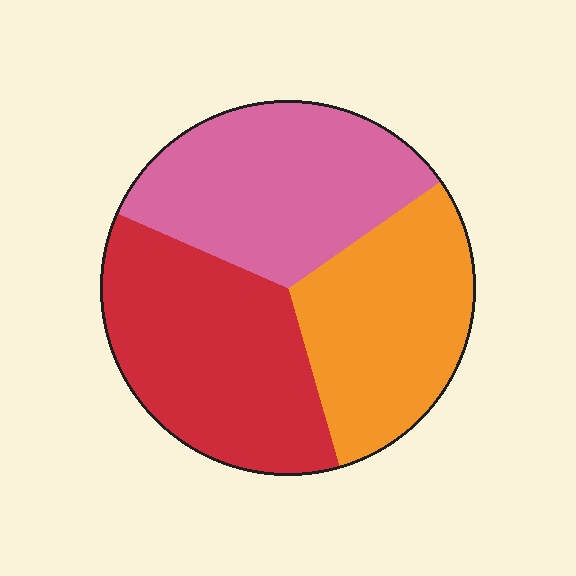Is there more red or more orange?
Red.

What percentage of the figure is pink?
Pink takes up between a third and a half of the figure.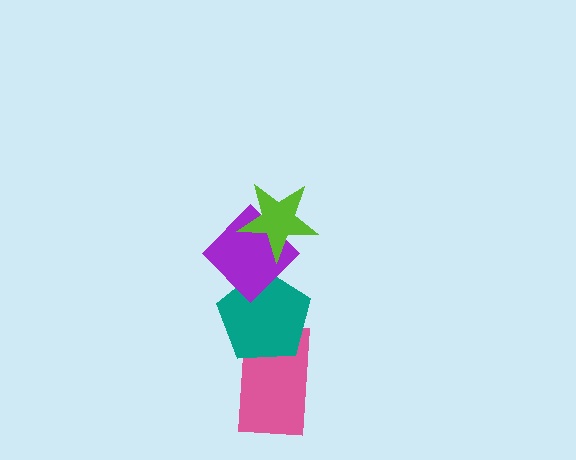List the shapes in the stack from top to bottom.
From top to bottom: the lime star, the purple diamond, the teal pentagon, the pink rectangle.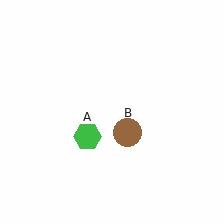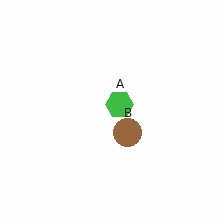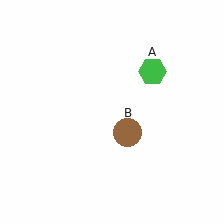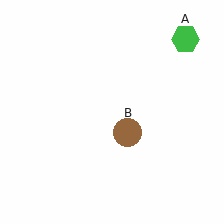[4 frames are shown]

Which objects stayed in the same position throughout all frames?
Brown circle (object B) remained stationary.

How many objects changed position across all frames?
1 object changed position: green hexagon (object A).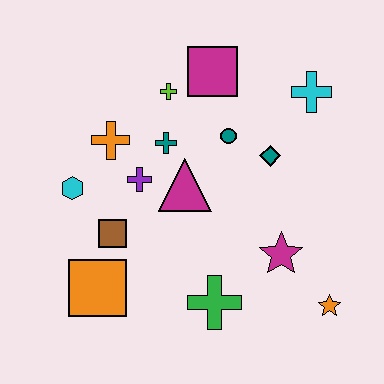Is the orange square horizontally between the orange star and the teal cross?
No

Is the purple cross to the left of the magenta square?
Yes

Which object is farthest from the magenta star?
The cyan hexagon is farthest from the magenta star.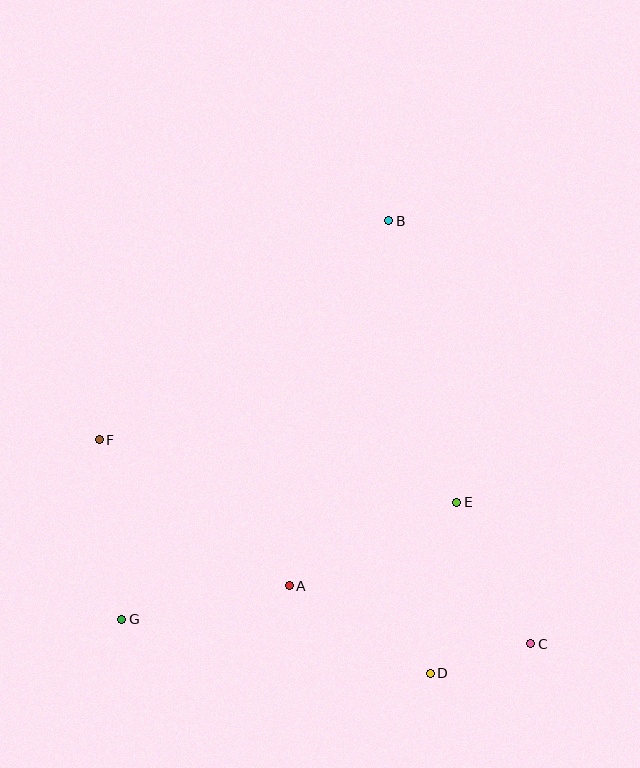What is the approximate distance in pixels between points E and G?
The distance between E and G is approximately 355 pixels.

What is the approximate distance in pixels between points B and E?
The distance between B and E is approximately 290 pixels.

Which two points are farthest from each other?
Points B and G are farthest from each other.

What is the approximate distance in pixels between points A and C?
The distance between A and C is approximately 248 pixels.